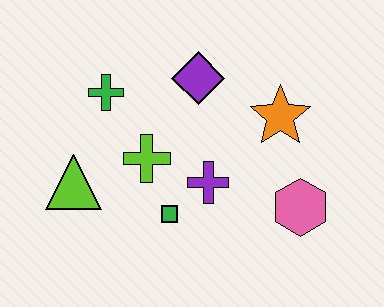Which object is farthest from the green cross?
The pink hexagon is farthest from the green cross.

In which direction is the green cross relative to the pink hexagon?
The green cross is to the left of the pink hexagon.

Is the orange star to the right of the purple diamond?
Yes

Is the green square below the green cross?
Yes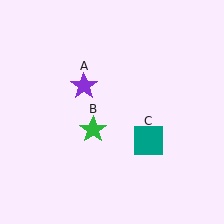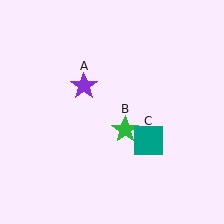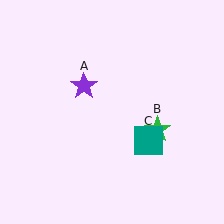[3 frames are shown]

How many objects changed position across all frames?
1 object changed position: green star (object B).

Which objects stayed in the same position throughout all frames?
Purple star (object A) and teal square (object C) remained stationary.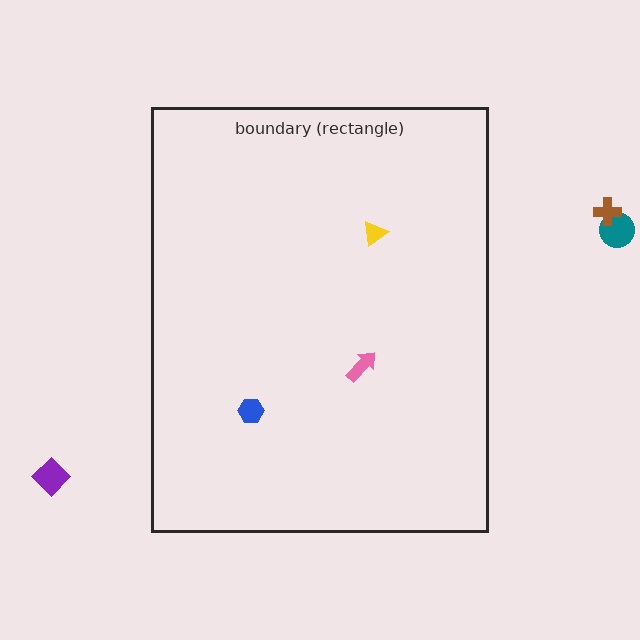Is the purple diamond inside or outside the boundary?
Outside.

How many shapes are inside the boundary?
3 inside, 3 outside.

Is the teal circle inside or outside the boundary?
Outside.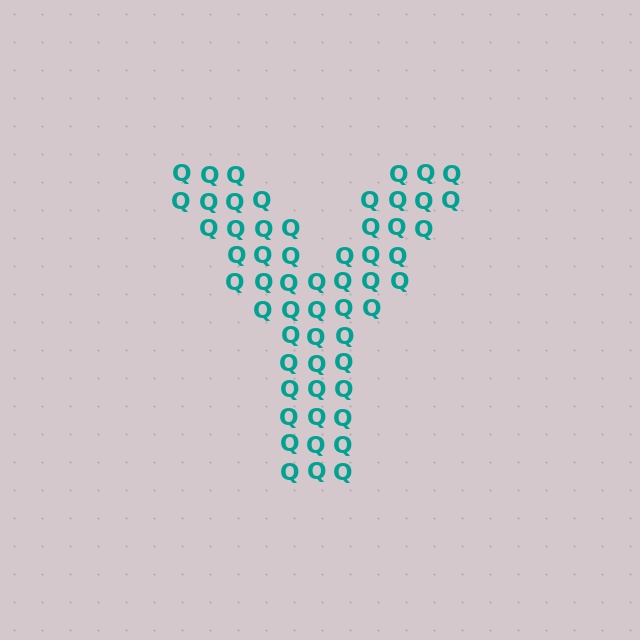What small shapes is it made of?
It is made of small letter Q's.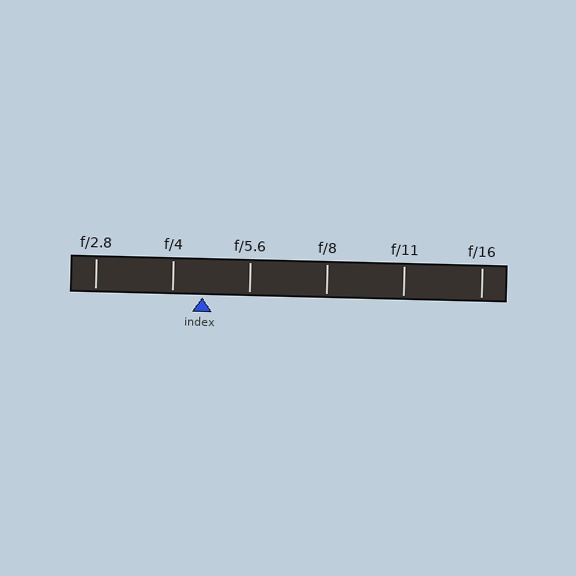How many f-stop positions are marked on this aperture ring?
There are 6 f-stop positions marked.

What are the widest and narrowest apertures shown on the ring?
The widest aperture shown is f/2.8 and the narrowest is f/16.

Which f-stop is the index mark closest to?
The index mark is closest to f/4.